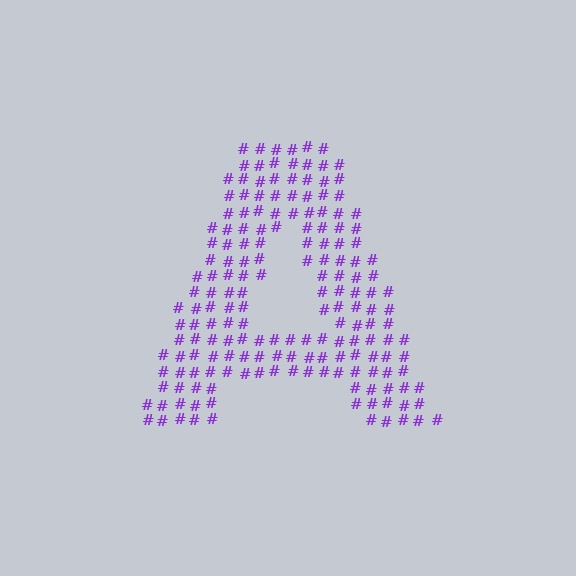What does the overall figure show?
The overall figure shows the letter A.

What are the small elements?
The small elements are hash symbols.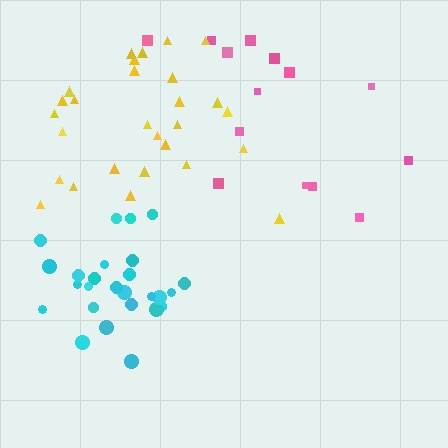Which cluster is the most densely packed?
Cyan.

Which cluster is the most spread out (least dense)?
Pink.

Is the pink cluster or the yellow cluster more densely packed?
Yellow.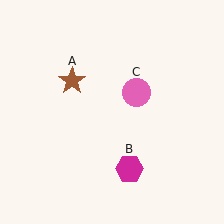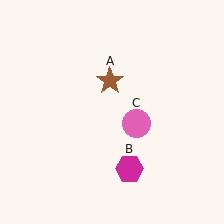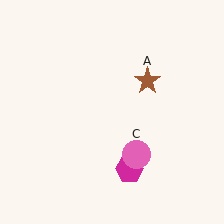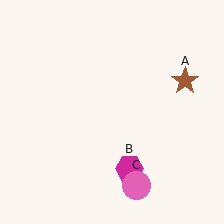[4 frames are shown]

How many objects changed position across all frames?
2 objects changed position: brown star (object A), pink circle (object C).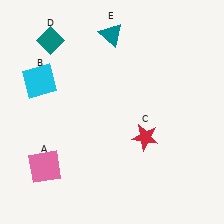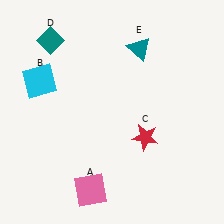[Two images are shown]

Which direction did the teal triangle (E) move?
The teal triangle (E) moved right.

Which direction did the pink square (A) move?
The pink square (A) moved right.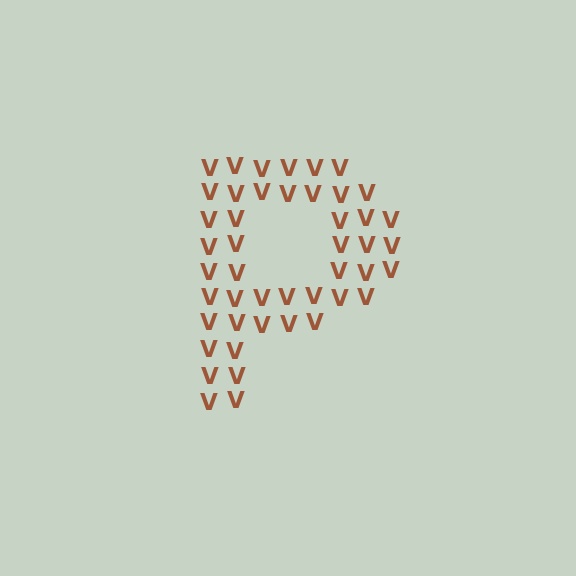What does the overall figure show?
The overall figure shows the letter P.